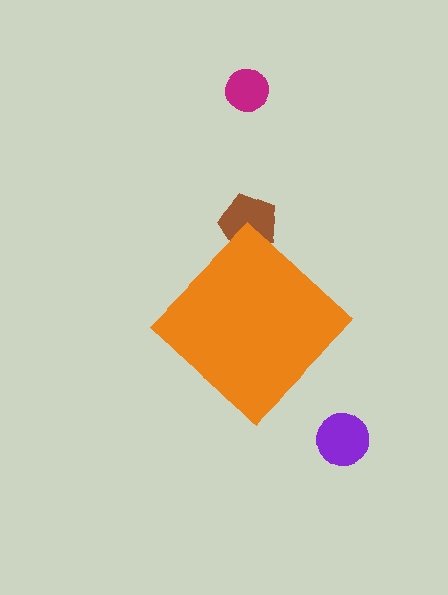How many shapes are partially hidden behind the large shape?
1 shape is partially hidden.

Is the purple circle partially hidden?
No, the purple circle is fully visible.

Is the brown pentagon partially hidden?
Yes, the brown pentagon is partially hidden behind the orange diamond.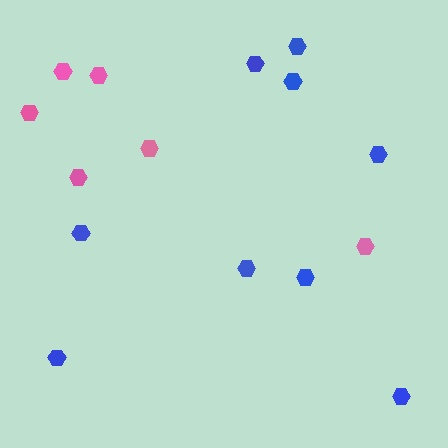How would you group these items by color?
There are 2 groups: one group of pink hexagons (6) and one group of blue hexagons (9).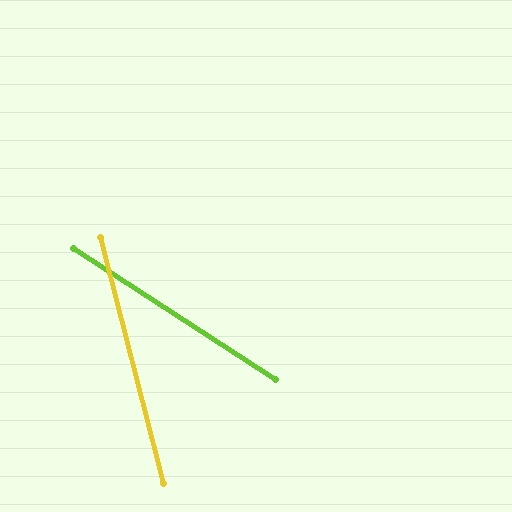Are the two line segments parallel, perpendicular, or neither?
Neither parallel nor perpendicular — they differ by about 43°.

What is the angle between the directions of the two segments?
Approximately 43 degrees.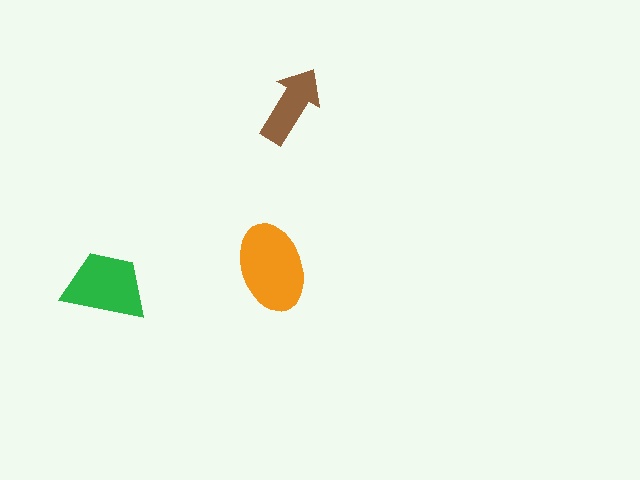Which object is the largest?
The orange ellipse.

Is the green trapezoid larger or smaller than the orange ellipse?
Smaller.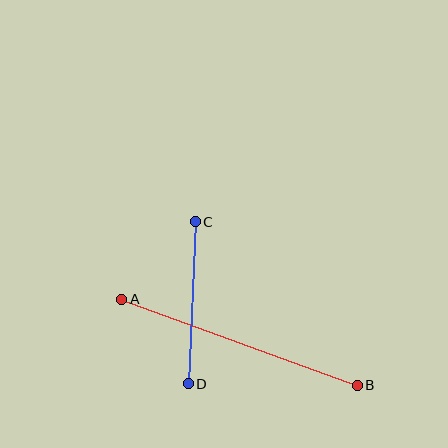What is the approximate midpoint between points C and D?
The midpoint is at approximately (192, 303) pixels.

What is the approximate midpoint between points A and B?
The midpoint is at approximately (239, 342) pixels.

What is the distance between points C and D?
The distance is approximately 162 pixels.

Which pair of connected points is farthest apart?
Points A and B are farthest apart.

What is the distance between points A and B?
The distance is approximately 250 pixels.